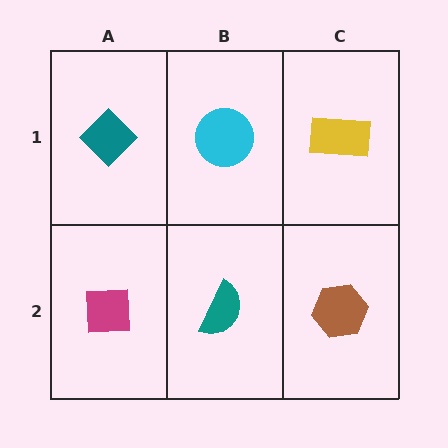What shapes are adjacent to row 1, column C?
A brown hexagon (row 2, column C), a cyan circle (row 1, column B).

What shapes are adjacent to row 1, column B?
A teal semicircle (row 2, column B), a teal diamond (row 1, column A), a yellow rectangle (row 1, column C).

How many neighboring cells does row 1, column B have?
3.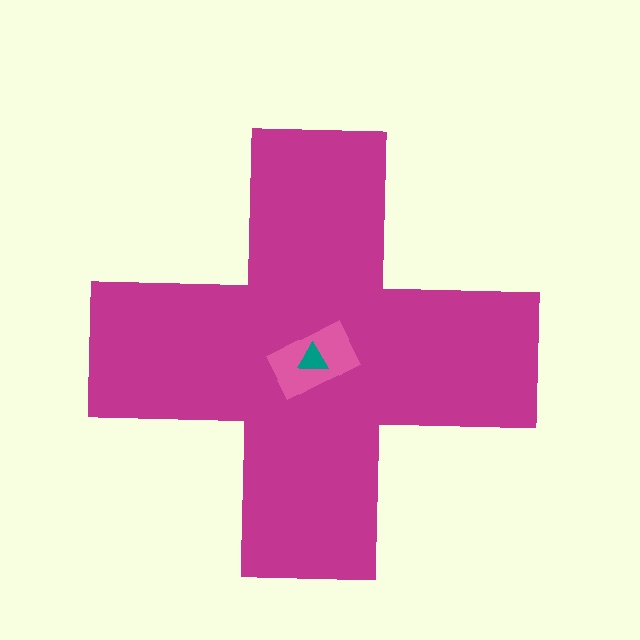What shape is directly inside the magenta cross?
The pink rectangle.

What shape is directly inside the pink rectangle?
The teal triangle.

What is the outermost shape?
The magenta cross.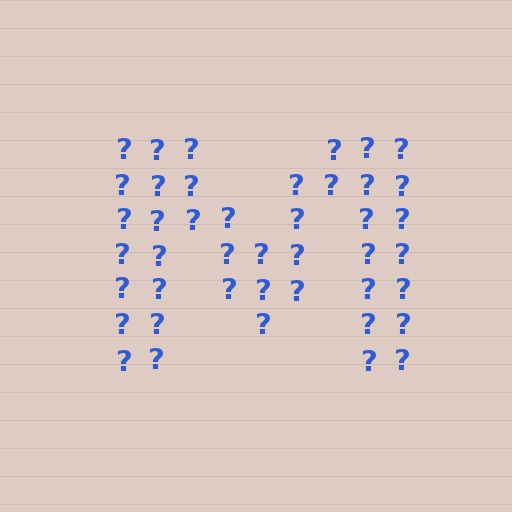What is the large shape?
The large shape is the letter M.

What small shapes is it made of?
It is made of small question marks.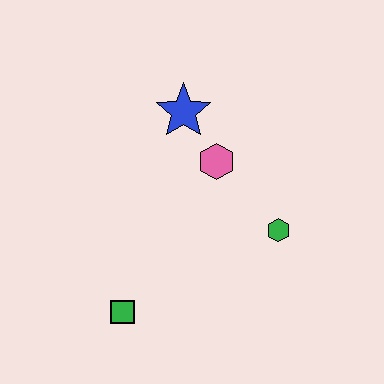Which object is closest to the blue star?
The pink hexagon is closest to the blue star.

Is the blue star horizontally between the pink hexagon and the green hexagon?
No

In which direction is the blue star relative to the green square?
The blue star is above the green square.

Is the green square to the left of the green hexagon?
Yes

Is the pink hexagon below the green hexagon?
No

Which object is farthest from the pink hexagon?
The green square is farthest from the pink hexagon.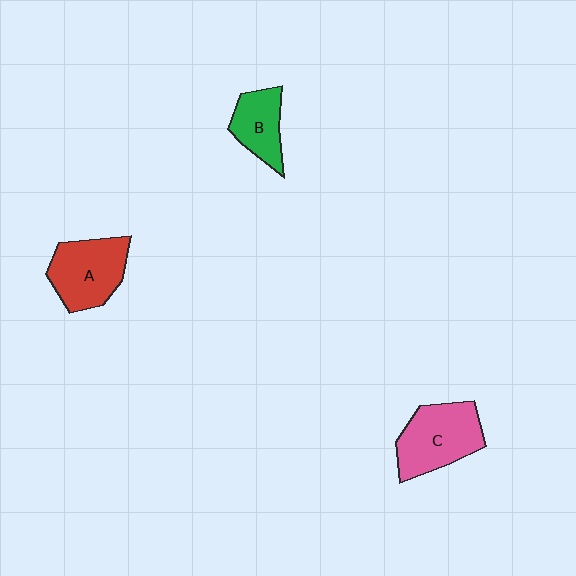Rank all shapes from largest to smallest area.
From largest to smallest: C (pink), A (red), B (green).